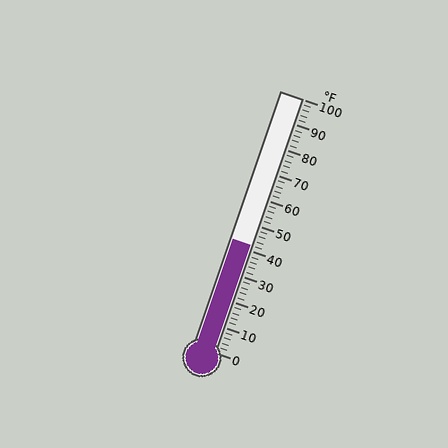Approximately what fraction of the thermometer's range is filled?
The thermometer is filled to approximately 40% of its range.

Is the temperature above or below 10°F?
The temperature is above 10°F.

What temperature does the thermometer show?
The thermometer shows approximately 42°F.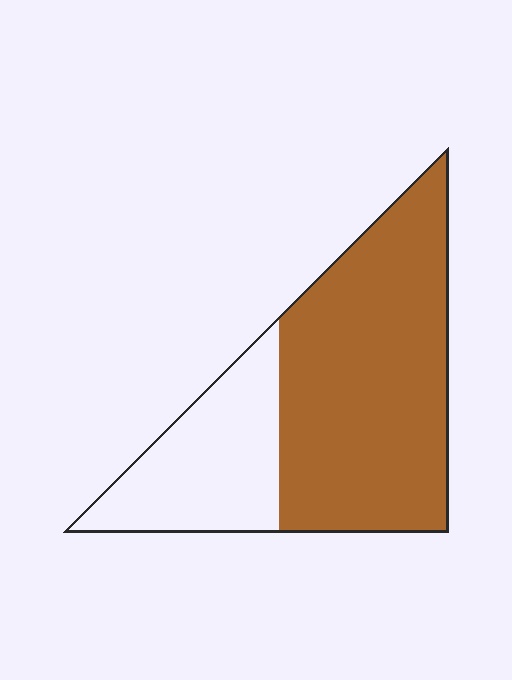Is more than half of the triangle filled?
Yes.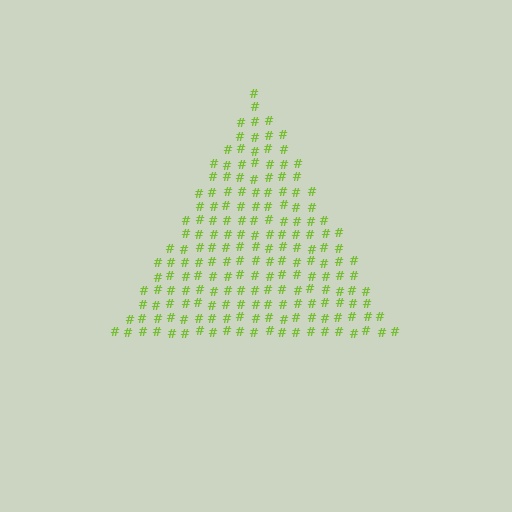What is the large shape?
The large shape is a triangle.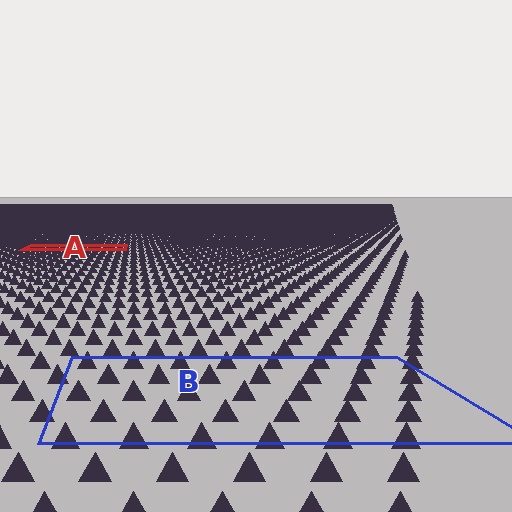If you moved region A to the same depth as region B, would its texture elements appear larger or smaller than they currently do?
They would appear larger. At a closer depth, the same texture elements are projected at a bigger on-screen size.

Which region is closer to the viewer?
Region B is closer. The texture elements there are larger and more spread out.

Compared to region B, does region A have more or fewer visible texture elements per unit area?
Region A has more texture elements per unit area — they are packed more densely because it is farther away.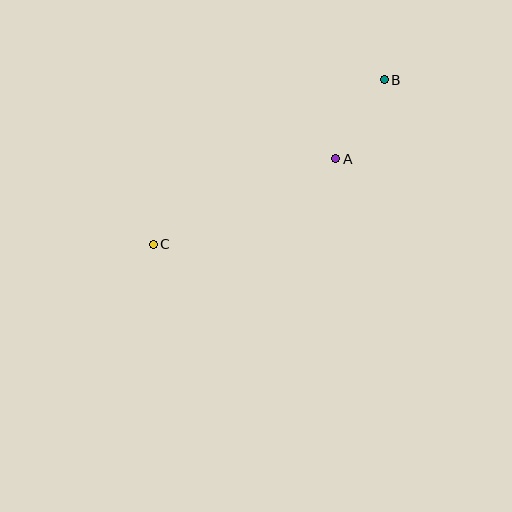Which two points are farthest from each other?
Points B and C are farthest from each other.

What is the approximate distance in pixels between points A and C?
The distance between A and C is approximately 201 pixels.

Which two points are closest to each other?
Points A and B are closest to each other.